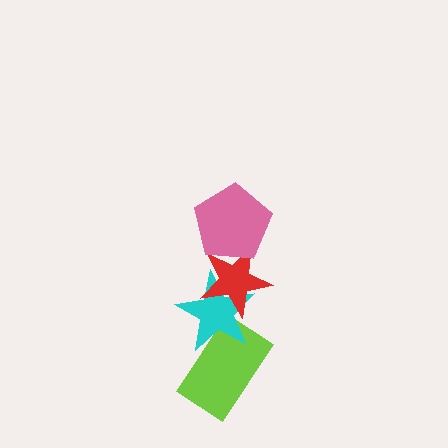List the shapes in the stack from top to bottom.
From top to bottom: the pink pentagon, the red star, the cyan star, the lime rectangle.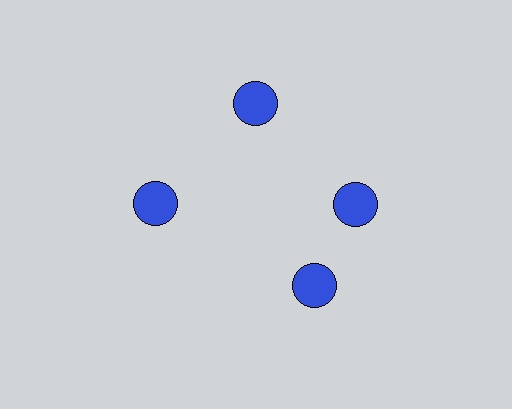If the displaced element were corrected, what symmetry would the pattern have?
It would have 4-fold rotational symmetry — the pattern would map onto itself every 90 degrees.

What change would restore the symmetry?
The symmetry would be restored by rotating it back into even spacing with its neighbors so that all 4 circles sit at equal angles and equal distance from the center.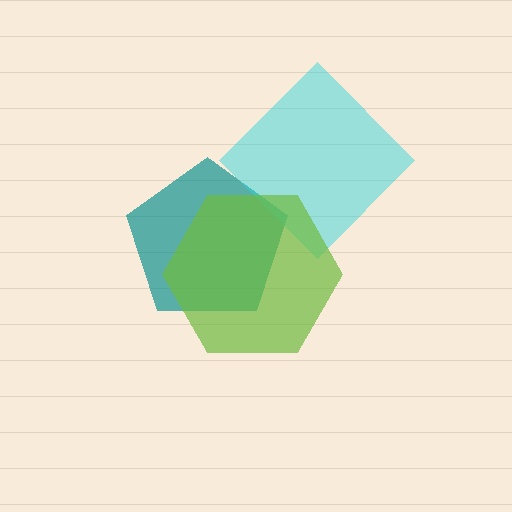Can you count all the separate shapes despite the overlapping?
Yes, there are 3 separate shapes.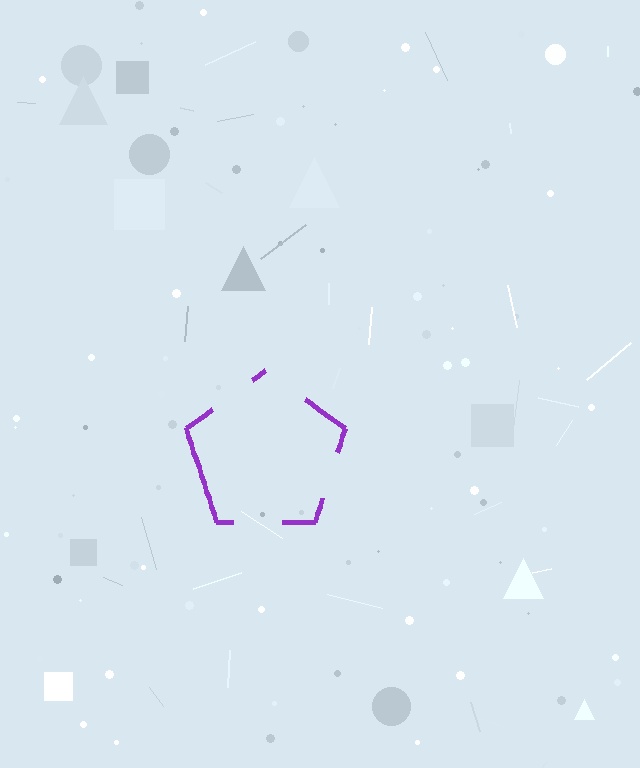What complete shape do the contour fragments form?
The contour fragments form a pentagon.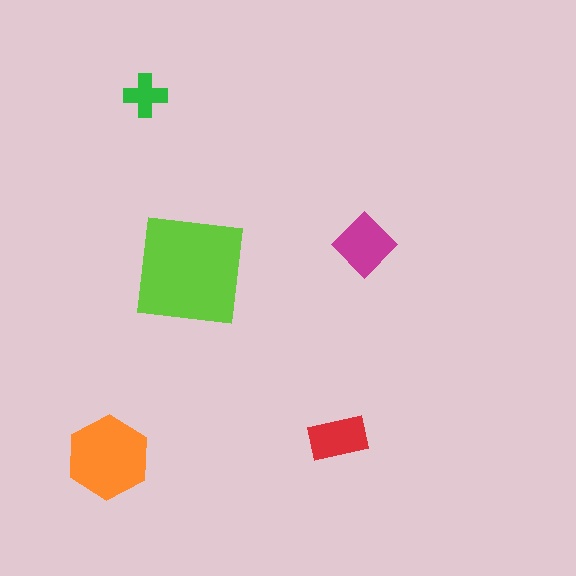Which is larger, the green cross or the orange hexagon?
The orange hexagon.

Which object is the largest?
The lime square.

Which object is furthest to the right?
The magenta diamond is rightmost.